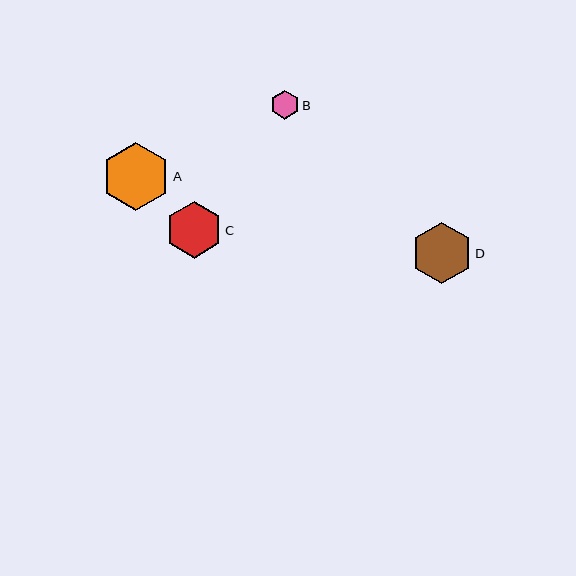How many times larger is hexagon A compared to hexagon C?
Hexagon A is approximately 1.2 times the size of hexagon C.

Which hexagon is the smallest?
Hexagon B is the smallest with a size of approximately 29 pixels.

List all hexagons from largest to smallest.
From largest to smallest: A, D, C, B.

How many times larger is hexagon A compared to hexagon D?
Hexagon A is approximately 1.1 times the size of hexagon D.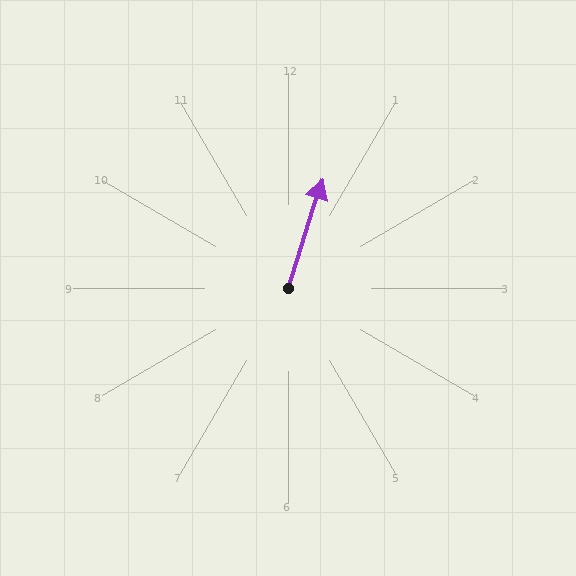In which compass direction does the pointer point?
North.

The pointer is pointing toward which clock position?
Roughly 1 o'clock.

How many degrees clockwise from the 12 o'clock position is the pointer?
Approximately 17 degrees.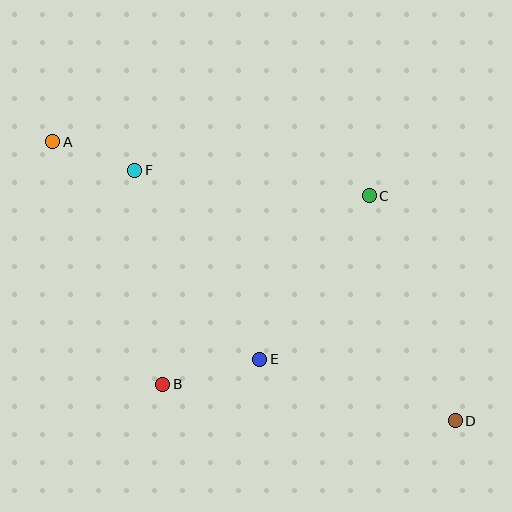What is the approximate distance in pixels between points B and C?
The distance between B and C is approximately 279 pixels.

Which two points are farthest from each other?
Points A and D are farthest from each other.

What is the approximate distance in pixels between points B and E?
The distance between B and E is approximately 100 pixels.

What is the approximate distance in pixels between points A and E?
The distance between A and E is approximately 300 pixels.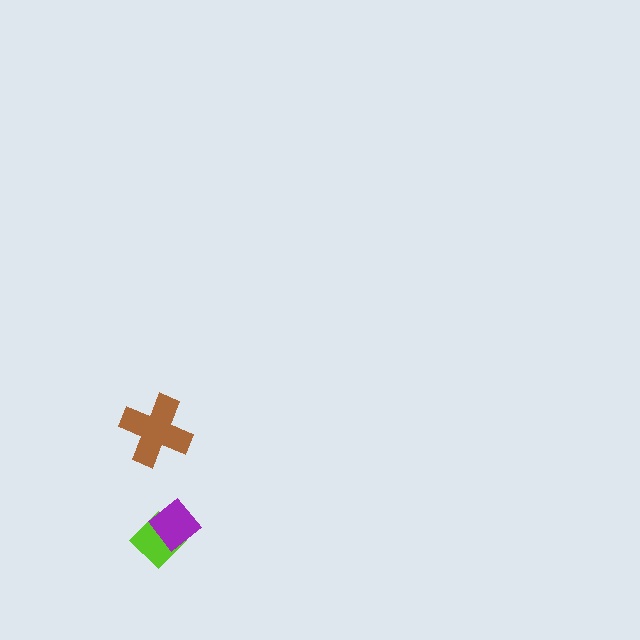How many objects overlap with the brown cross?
0 objects overlap with the brown cross.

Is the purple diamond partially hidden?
No, no other shape covers it.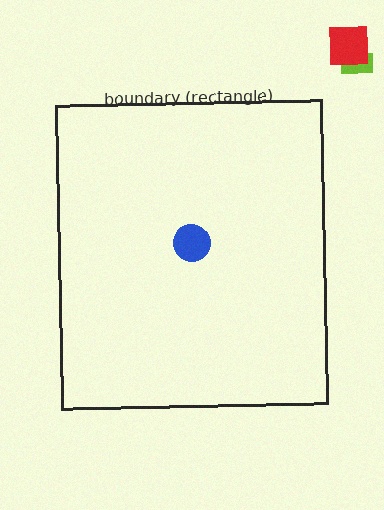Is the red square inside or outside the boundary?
Outside.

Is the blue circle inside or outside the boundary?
Inside.